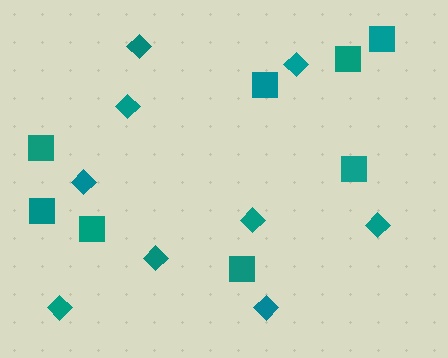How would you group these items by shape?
There are 2 groups: one group of diamonds (9) and one group of squares (8).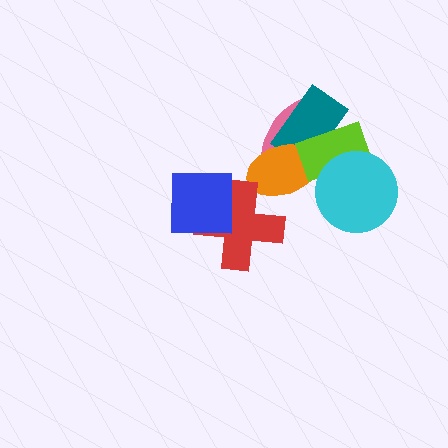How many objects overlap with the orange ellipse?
4 objects overlap with the orange ellipse.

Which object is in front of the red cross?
The blue square is in front of the red cross.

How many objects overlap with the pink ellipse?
4 objects overlap with the pink ellipse.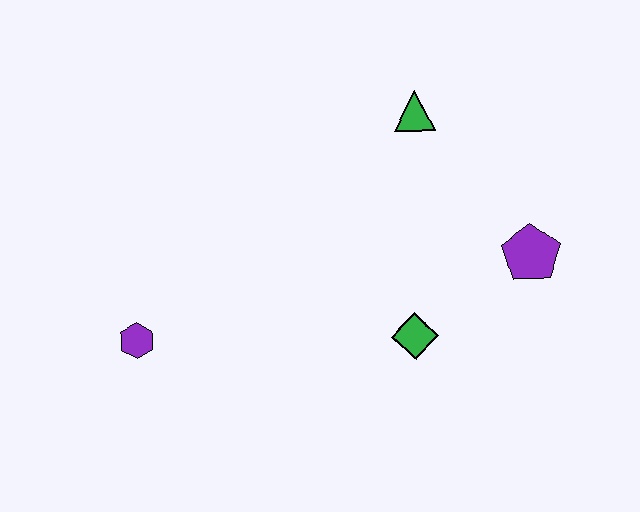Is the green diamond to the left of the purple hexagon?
No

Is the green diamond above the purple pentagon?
No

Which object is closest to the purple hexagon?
The green diamond is closest to the purple hexagon.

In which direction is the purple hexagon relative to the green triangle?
The purple hexagon is to the left of the green triangle.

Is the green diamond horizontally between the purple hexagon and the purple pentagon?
Yes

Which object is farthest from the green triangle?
The purple hexagon is farthest from the green triangle.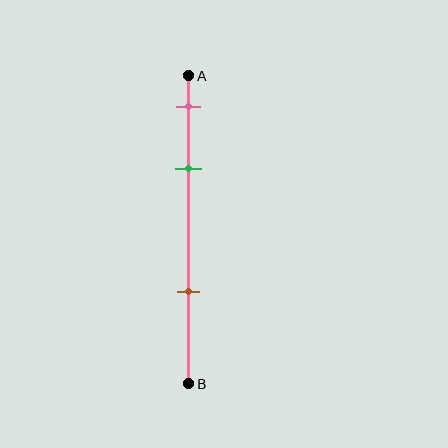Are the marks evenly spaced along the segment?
No, the marks are not evenly spaced.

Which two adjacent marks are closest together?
The pink and green marks are the closest adjacent pair.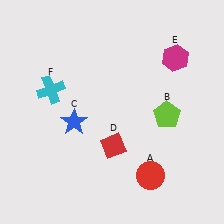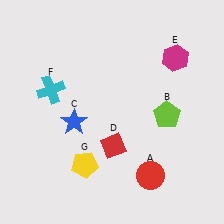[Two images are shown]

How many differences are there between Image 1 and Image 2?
There is 1 difference between the two images.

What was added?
A yellow pentagon (G) was added in Image 2.